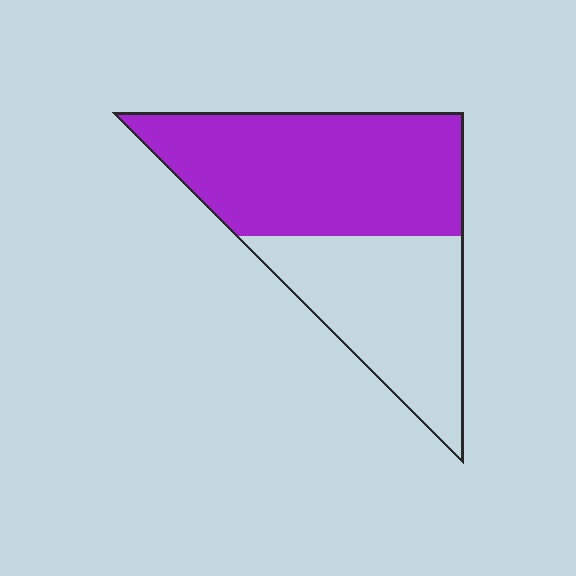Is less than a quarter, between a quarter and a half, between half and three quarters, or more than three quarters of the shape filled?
Between half and three quarters.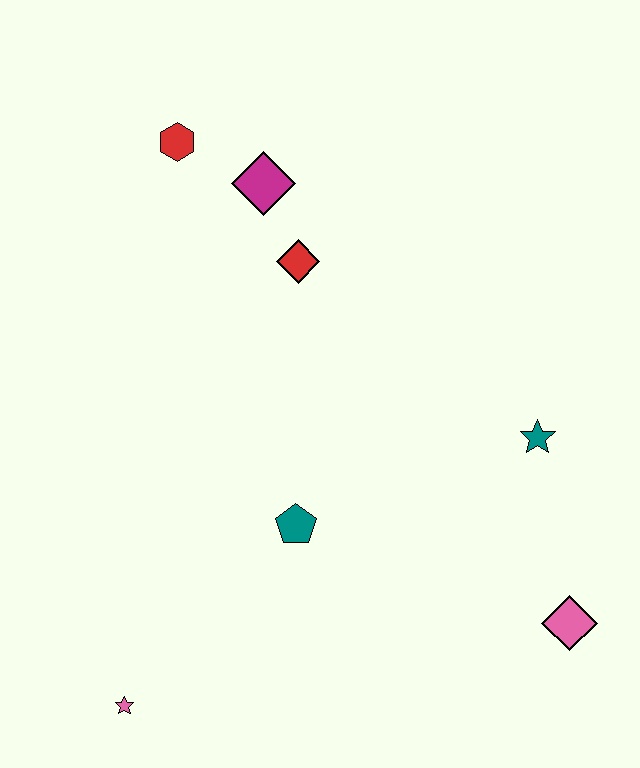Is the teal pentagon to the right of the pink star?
Yes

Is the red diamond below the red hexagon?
Yes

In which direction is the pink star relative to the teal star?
The pink star is to the left of the teal star.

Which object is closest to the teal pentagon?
The pink star is closest to the teal pentagon.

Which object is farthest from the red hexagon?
The pink diamond is farthest from the red hexagon.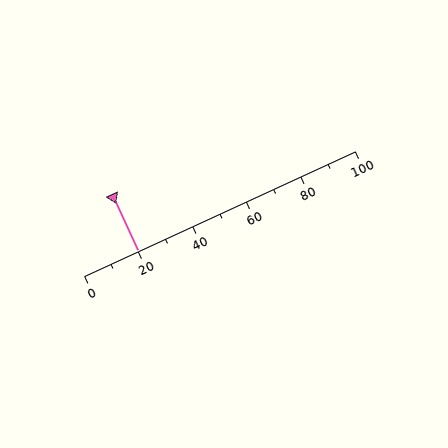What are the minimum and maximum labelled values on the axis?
The axis runs from 0 to 100.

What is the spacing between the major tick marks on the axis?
The major ticks are spaced 20 apart.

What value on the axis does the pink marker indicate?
The marker indicates approximately 20.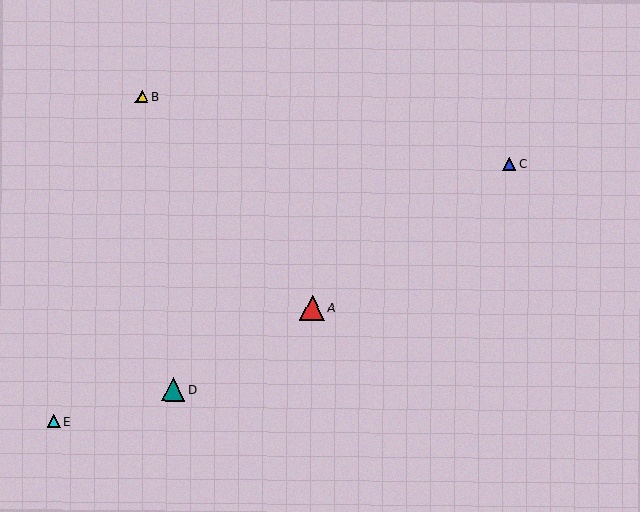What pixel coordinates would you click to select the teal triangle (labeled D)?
Click at (173, 389) to select the teal triangle D.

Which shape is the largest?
The red triangle (labeled A) is the largest.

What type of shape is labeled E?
Shape E is a cyan triangle.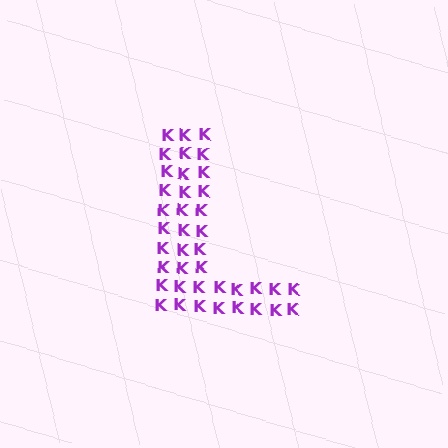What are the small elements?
The small elements are letter K's.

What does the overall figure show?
The overall figure shows the letter L.